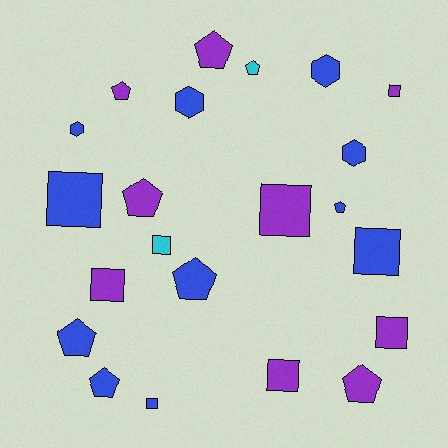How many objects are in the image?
There are 22 objects.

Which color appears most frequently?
Blue, with 11 objects.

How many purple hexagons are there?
There are no purple hexagons.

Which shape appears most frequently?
Square, with 9 objects.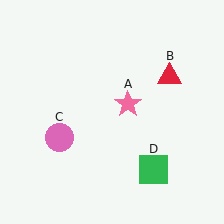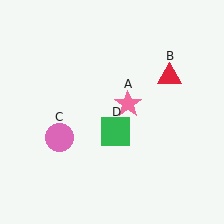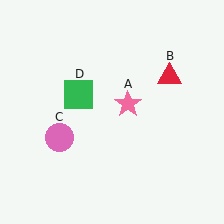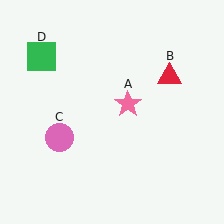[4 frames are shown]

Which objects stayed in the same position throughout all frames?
Pink star (object A) and red triangle (object B) and pink circle (object C) remained stationary.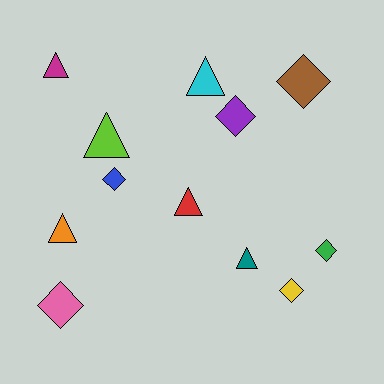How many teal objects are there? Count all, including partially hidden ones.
There is 1 teal object.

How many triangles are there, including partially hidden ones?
There are 6 triangles.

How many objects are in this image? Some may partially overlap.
There are 12 objects.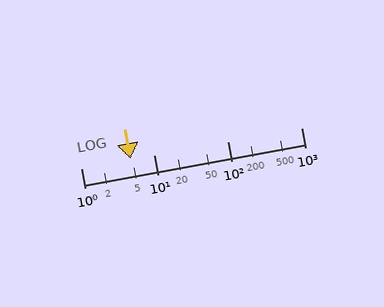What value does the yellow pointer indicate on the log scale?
The pointer indicates approximately 4.8.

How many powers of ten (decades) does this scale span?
The scale spans 3 decades, from 1 to 1000.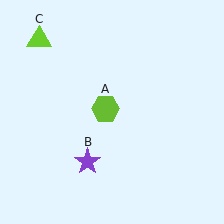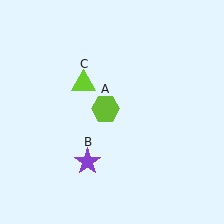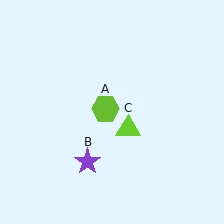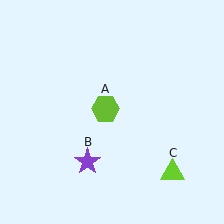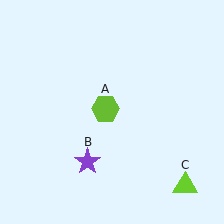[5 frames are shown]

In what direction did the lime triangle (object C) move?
The lime triangle (object C) moved down and to the right.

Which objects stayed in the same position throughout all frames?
Lime hexagon (object A) and purple star (object B) remained stationary.